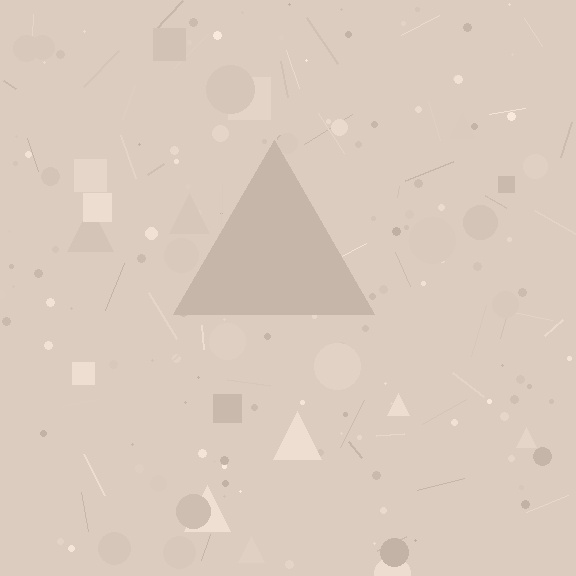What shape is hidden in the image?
A triangle is hidden in the image.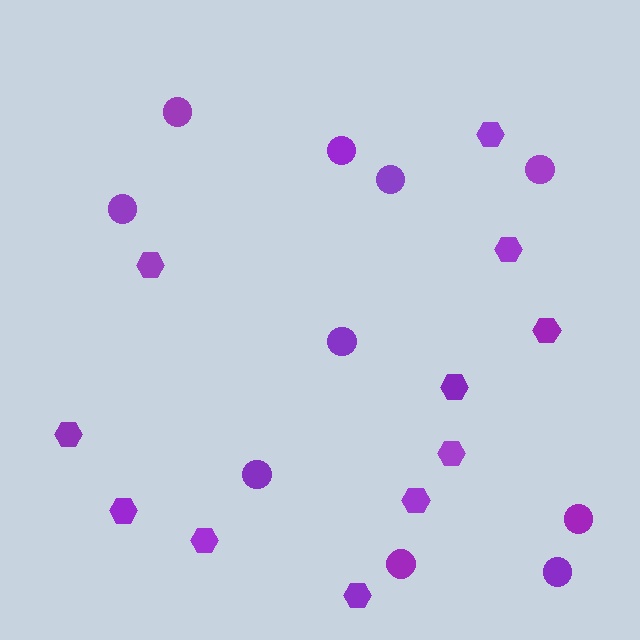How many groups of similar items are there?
There are 2 groups: one group of circles (10) and one group of hexagons (11).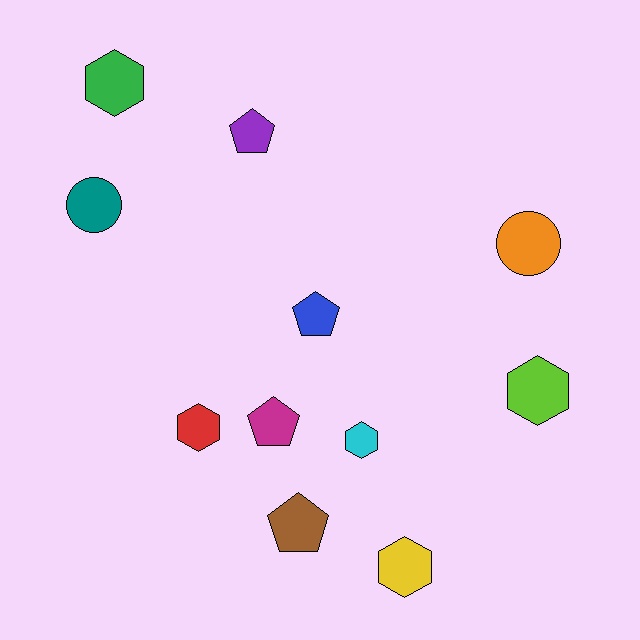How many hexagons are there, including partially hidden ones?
There are 5 hexagons.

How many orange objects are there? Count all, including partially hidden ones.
There is 1 orange object.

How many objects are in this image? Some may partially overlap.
There are 11 objects.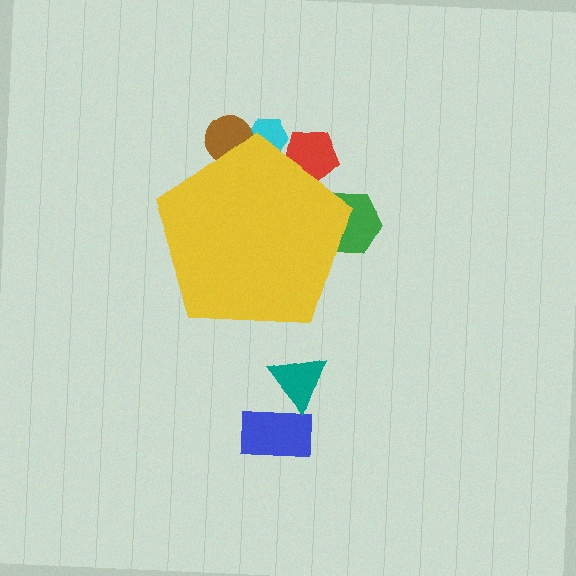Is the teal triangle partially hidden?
No, the teal triangle is fully visible.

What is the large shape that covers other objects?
A yellow pentagon.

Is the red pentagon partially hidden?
Yes, the red pentagon is partially hidden behind the yellow pentagon.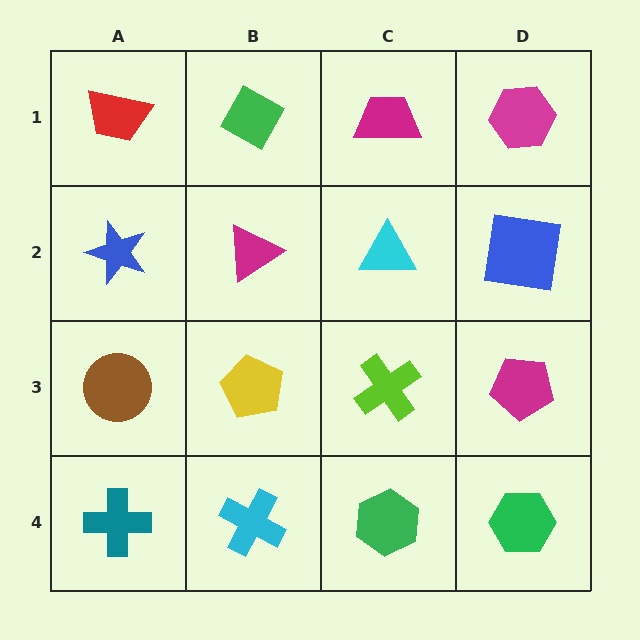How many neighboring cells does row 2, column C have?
4.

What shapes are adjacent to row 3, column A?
A blue star (row 2, column A), a teal cross (row 4, column A), a yellow pentagon (row 3, column B).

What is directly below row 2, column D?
A magenta pentagon.